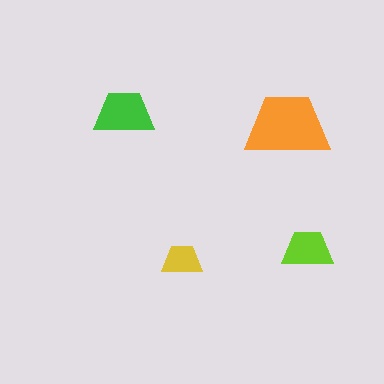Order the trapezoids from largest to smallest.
the orange one, the green one, the lime one, the yellow one.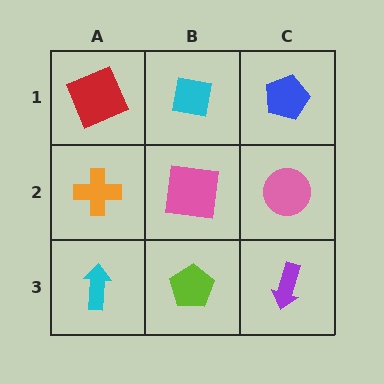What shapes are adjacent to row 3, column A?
An orange cross (row 2, column A), a lime pentagon (row 3, column B).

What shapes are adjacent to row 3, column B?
A pink square (row 2, column B), a cyan arrow (row 3, column A), a purple arrow (row 3, column C).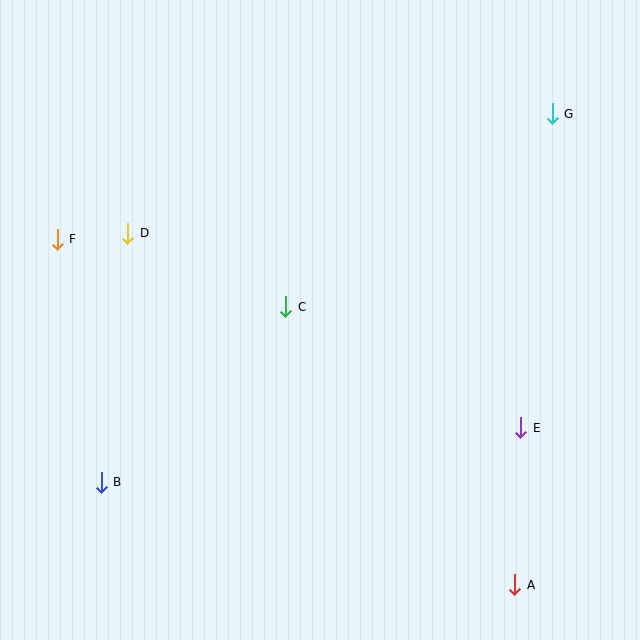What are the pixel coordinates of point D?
Point D is at (127, 233).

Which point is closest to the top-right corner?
Point G is closest to the top-right corner.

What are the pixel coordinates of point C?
Point C is at (286, 307).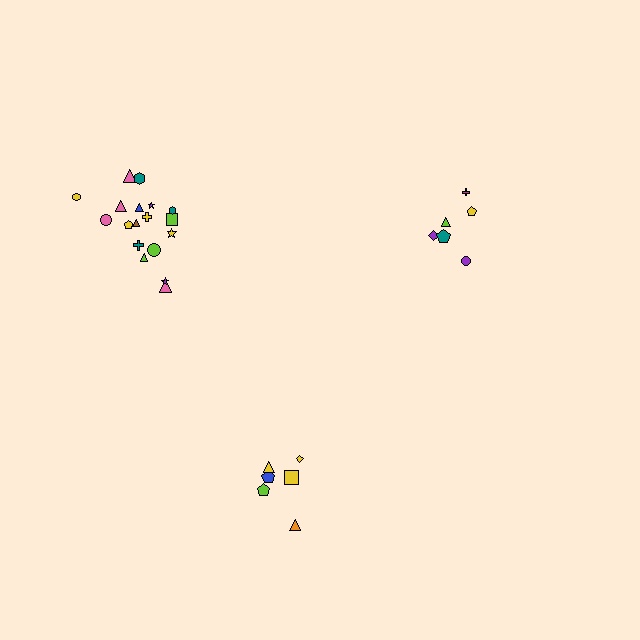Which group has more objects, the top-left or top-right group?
The top-left group.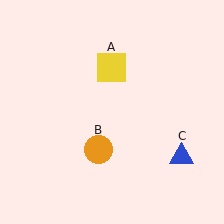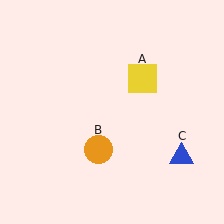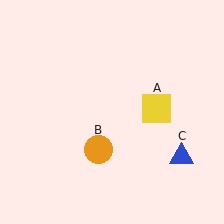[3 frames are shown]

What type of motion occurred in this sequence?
The yellow square (object A) rotated clockwise around the center of the scene.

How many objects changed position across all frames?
1 object changed position: yellow square (object A).